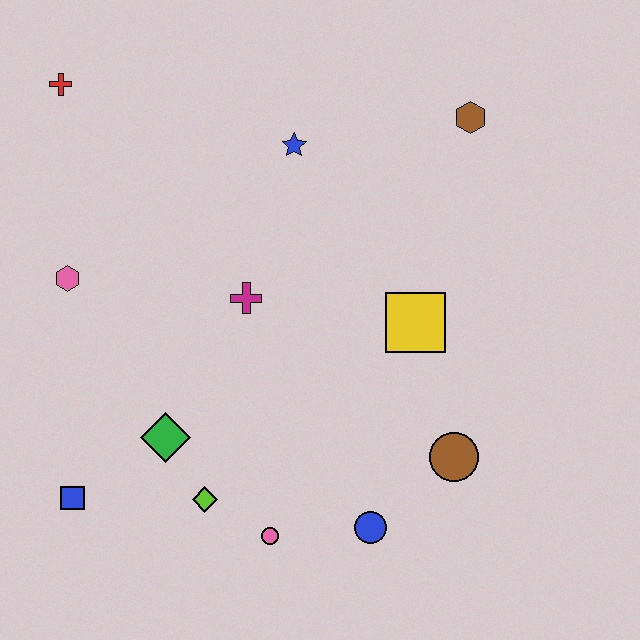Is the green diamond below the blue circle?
No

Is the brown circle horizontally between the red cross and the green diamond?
No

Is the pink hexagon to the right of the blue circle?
No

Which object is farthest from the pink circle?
The red cross is farthest from the pink circle.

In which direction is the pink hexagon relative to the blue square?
The pink hexagon is above the blue square.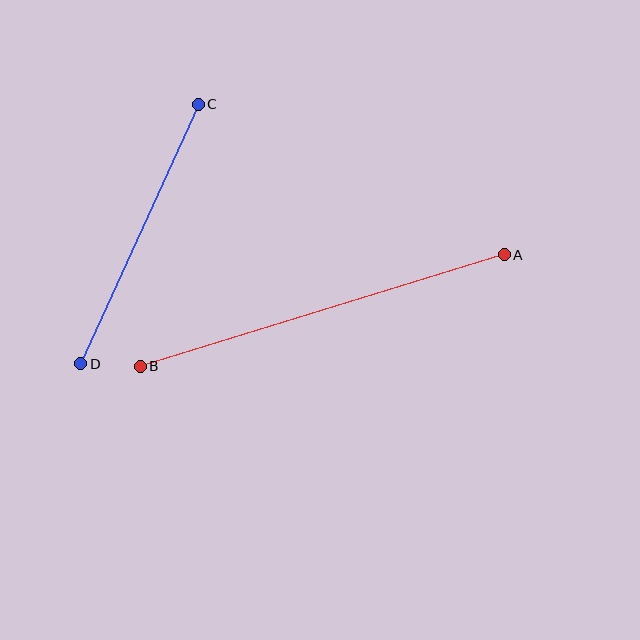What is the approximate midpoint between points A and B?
The midpoint is at approximately (322, 311) pixels.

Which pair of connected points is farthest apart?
Points A and B are farthest apart.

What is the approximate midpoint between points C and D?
The midpoint is at approximately (139, 234) pixels.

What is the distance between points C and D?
The distance is approximately 285 pixels.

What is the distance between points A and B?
The distance is approximately 381 pixels.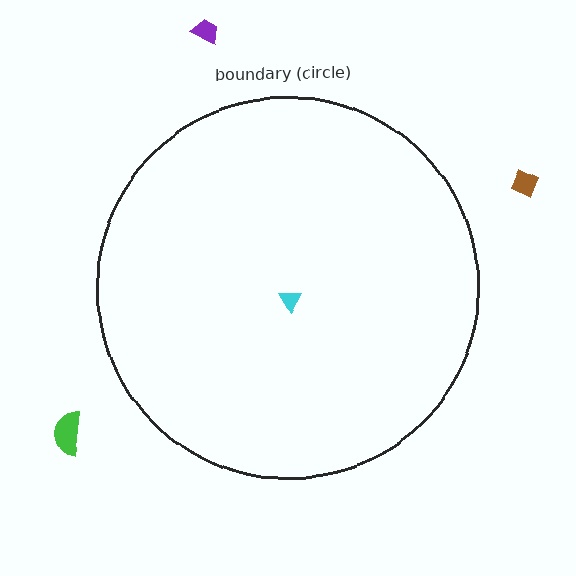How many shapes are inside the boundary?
1 inside, 3 outside.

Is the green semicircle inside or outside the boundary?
Outside.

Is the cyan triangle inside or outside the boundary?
Inside.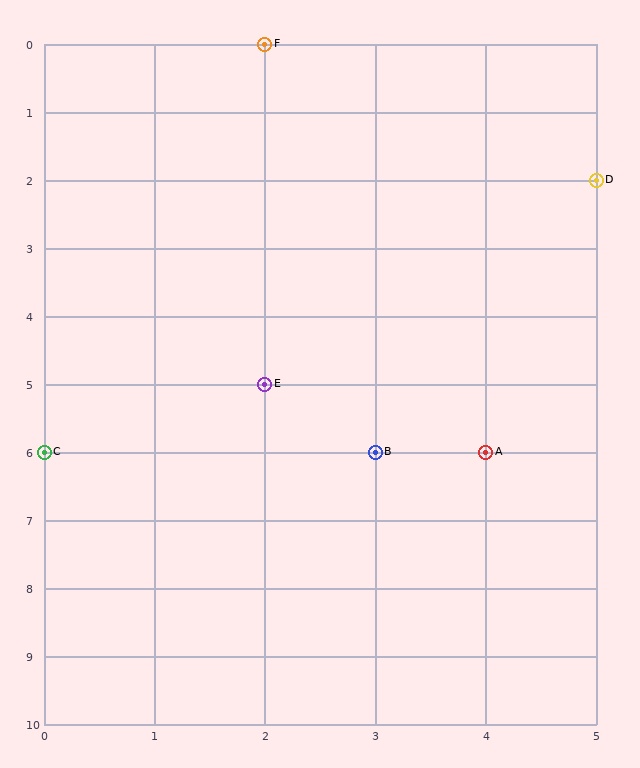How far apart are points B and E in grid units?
Points B and E are 1 column and 1 row apart (about 1.4 grid units diagonally).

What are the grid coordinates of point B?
Point B is at grid coordinates (3, 6).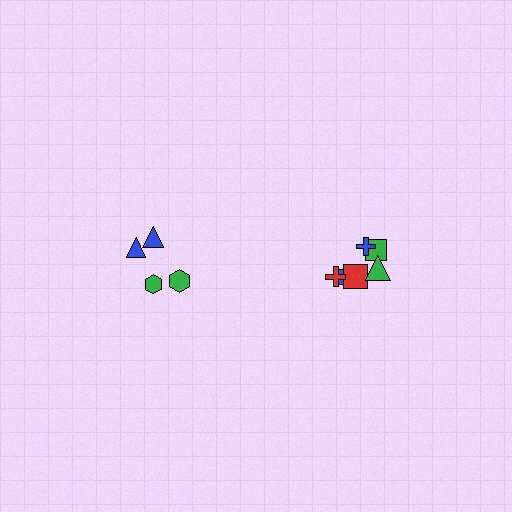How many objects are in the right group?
There are 6 objects.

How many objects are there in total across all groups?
There are 10 objects.